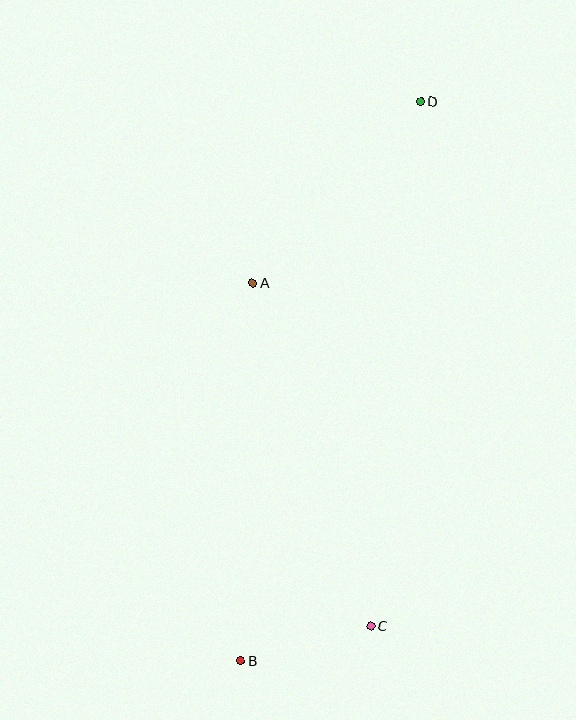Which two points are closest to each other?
Points B and C are closest to each other.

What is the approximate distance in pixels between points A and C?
The distance between A and C is approximately 363 pixels.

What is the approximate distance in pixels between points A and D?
The distance between A and D is approximately 247 pixels.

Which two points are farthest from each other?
Points B and D are farthest from each other.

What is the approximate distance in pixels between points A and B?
The distance between A and B is approximately 378 pixels.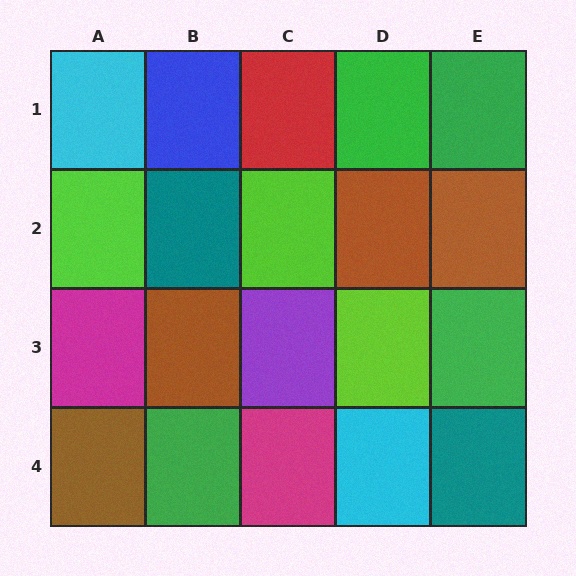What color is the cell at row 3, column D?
Lime.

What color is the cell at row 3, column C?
Purple.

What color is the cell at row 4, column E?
Teal.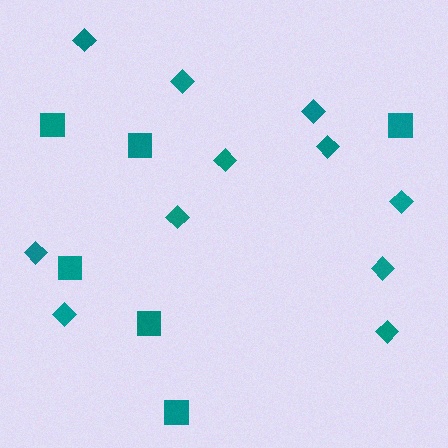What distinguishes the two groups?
There are 2 groups: one group of diamonds (11) and one group of squares (6).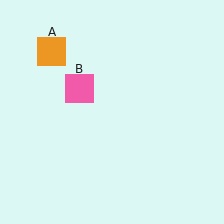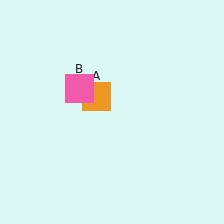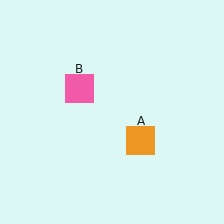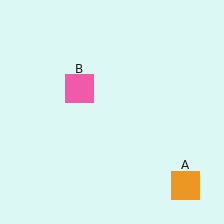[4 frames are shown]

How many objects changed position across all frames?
1 object changed position: orange square (object A).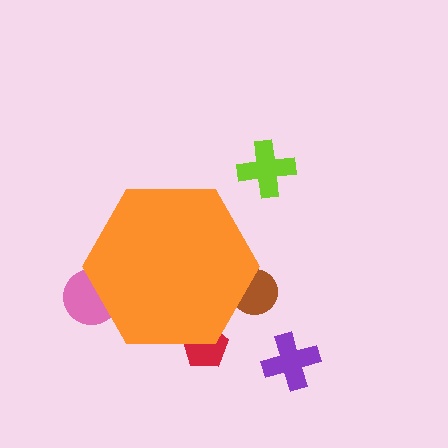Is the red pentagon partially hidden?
Yes, the red pentagon is partially hidden behind the orange hexagon.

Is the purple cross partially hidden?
No, the purple cross is fully visible.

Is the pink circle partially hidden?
Yes, the pink circle is partially hidden behind the orange hexagon.